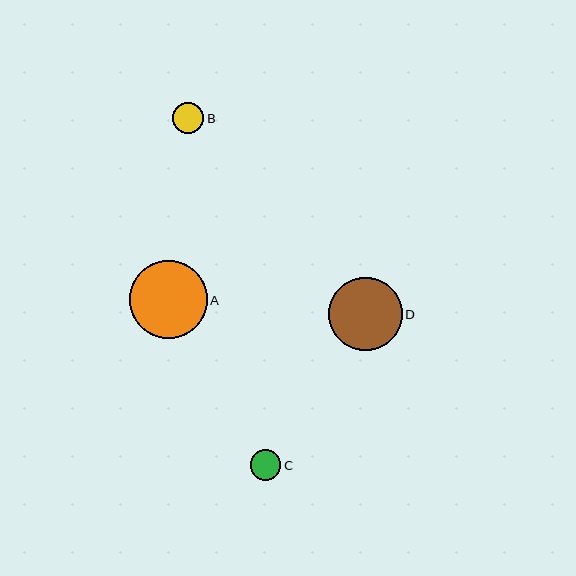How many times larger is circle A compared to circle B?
Circle A is approximately 2.5 times the size of circle B.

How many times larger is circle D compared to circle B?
Circle D is approximately 2.4 times the size of circle B.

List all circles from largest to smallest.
From largest to smallest: A, D, B, C.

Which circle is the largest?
Circle A is the largest with a size of approximately 78 pixels.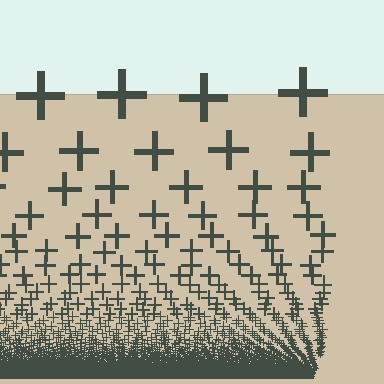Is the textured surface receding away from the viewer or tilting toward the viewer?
The surface appears to tilt toward the viewer. Texture elements get larger and sparser toward the top.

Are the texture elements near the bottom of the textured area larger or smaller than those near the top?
Smaller. The gradient is inverted — elements near the bottom are smaller and denser.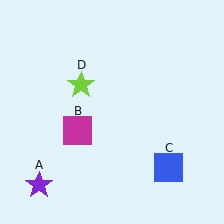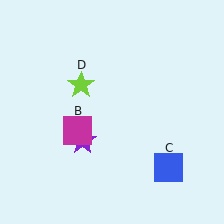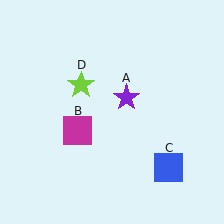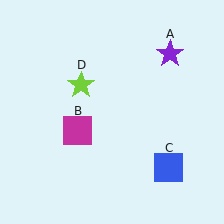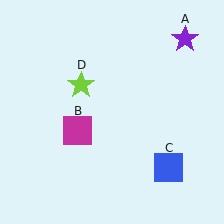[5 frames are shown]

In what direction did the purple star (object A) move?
The purple star (object A) moved up and to the right.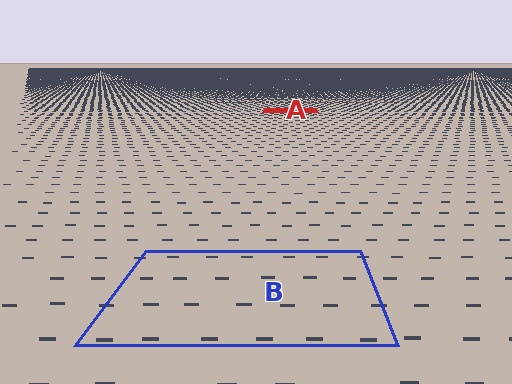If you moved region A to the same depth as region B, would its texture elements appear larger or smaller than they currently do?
They would appear larger. At a closer depth, the same texture elements are projected at a bigger on-screen size.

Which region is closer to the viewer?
Region B is closer. The texture elements there are larger and more spread out.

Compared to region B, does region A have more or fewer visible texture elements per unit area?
Region A has more texture elements per unit area — they are packed more densely because it is farther away.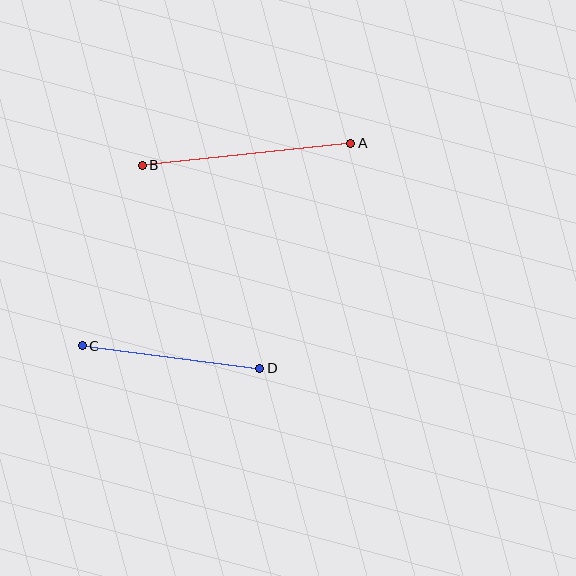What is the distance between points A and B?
The distance is approximately 210 pixels.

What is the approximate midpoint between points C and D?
The midpoint is at approximately (171, 357) pixels.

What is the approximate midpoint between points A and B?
The midpoint is at approximately (247, 154) pixels.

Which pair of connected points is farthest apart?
Points A and B are farthest apart.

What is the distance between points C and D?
The distance is approximately 178 pixels.